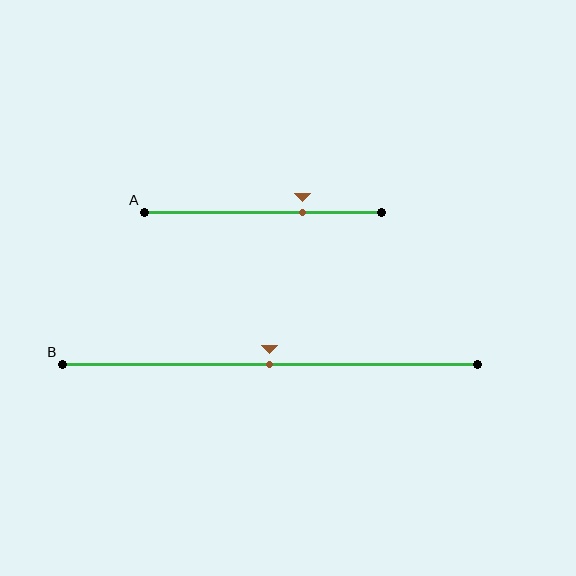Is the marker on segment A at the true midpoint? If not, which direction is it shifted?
No, the marker on segment A is shifted to the right by about 17% of the segment length.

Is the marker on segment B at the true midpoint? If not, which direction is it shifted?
Yes, the marker on segment B is at the true midpoint.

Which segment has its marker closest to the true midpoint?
Segment B has its marker closest to the true midpoint.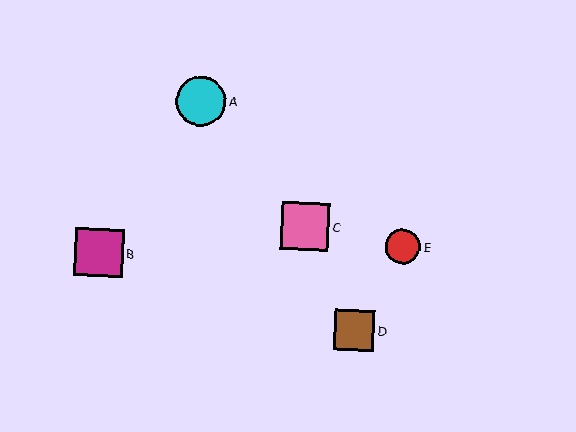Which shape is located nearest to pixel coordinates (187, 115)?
The cyan circle (labeled A) at (201, 101) is nearest to that location.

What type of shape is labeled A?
Shape A is a cyan circle.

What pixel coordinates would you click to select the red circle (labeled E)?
Click at (403, 247) to select the red circle E.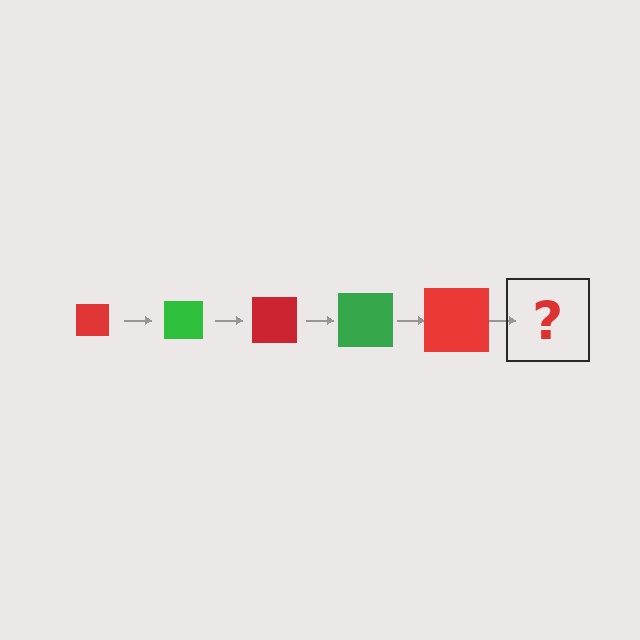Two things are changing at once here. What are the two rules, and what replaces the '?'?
The two rules are that the square grows larger each step and the color cycles through red and green. The '?' should be a green square, larger than the previous one.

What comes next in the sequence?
The next element should be a green square, larger than the previous one.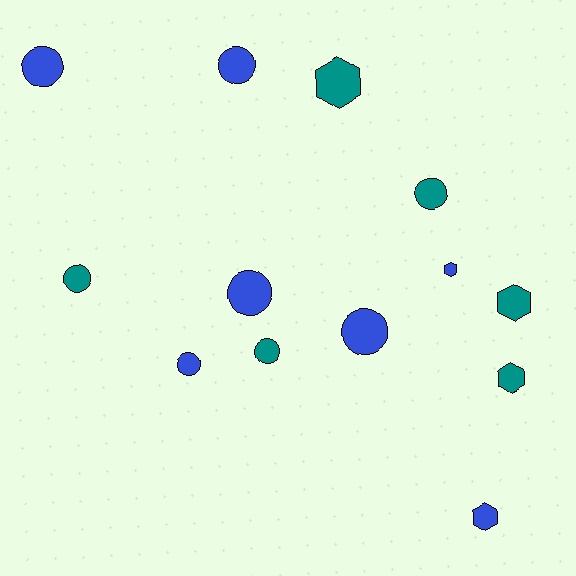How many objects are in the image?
There are 13 objects.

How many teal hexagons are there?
There are 3 teal hexagons.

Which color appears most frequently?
Blue, with 7 objects.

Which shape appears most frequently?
Circle, with 8 objects.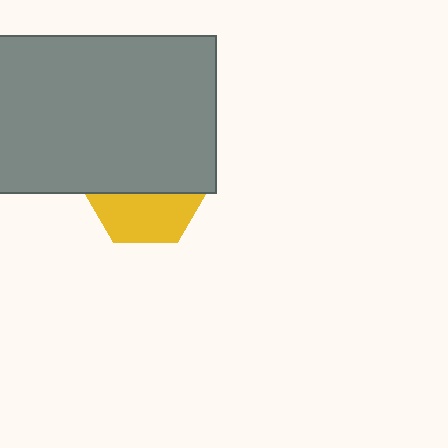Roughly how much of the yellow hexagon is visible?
A small part of it is visible (roughly 43%).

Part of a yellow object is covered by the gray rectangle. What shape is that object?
It is a hexagon.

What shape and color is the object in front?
The object in front is a gray rectangle.